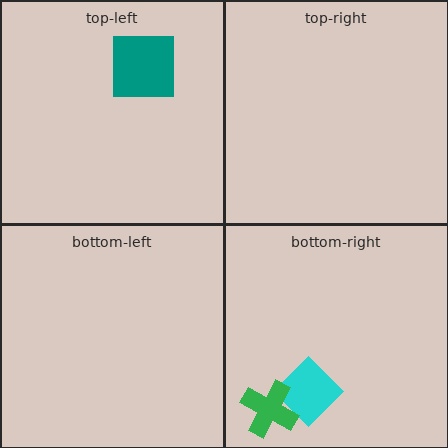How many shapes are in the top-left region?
1.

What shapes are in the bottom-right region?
The cyan diamond, the green cross.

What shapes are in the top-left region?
The teal square.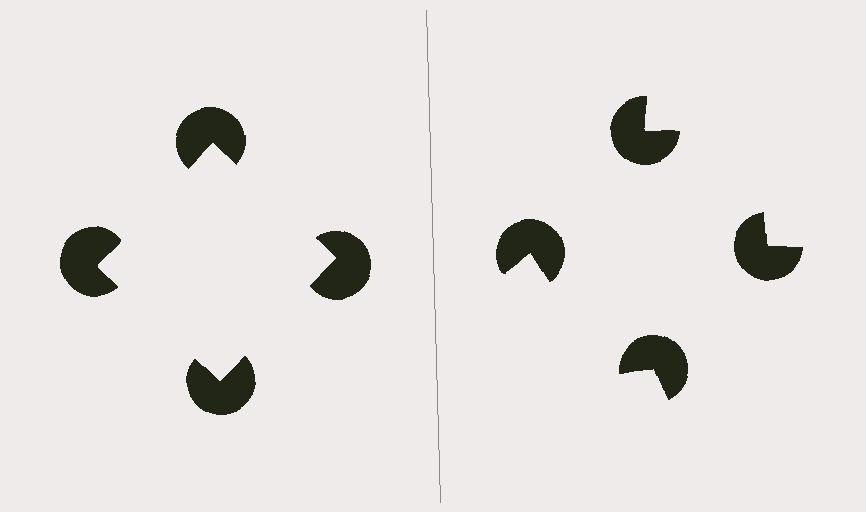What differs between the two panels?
The pac-man discs are positioned identically on both sides; only the wedge orientations differ. On the left they align to a square; on the right they are misaligned.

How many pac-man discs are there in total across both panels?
8 — 4 on each side.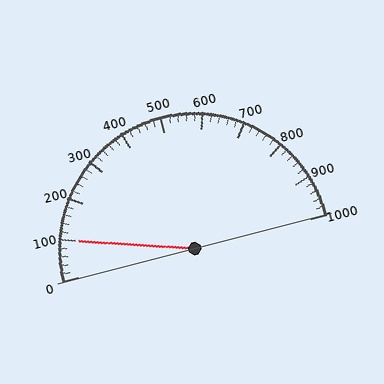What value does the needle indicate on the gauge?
The needle indicates approximately 100.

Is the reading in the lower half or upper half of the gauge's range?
The reading is in the lower half of the range (0 to 1000).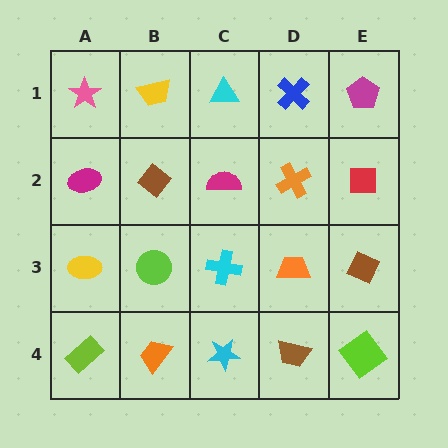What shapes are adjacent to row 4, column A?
A yellow ellipse (row 3, column A), an orange trapezoid (row 4, column B).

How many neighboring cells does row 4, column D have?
3.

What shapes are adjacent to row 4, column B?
A lime circle (row 3, column B), a lime rectangle (row 4, column A), a cyan star (row 4, column C).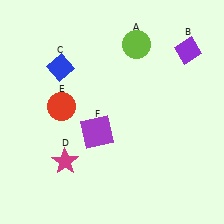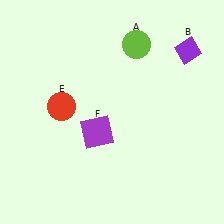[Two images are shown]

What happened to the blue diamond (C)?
The blue diamond (C) was removed in Image 2. It was in the top-left area of Image 1.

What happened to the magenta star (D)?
The magenta star (D) was removed in Image 2. It was in the bottom-left area of Image 1.